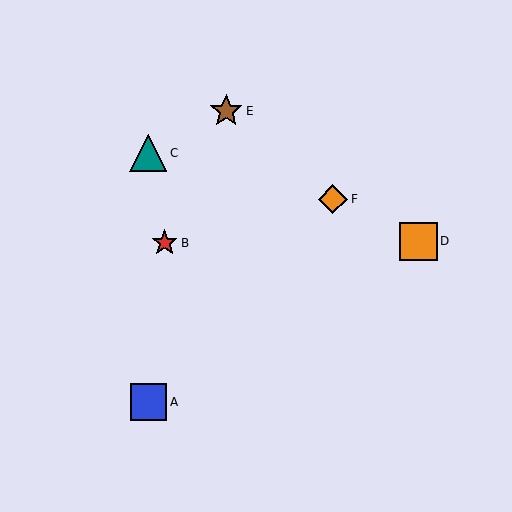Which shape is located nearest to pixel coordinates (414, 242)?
The orange square (labeled D) at (418, 241) is nearest to that location.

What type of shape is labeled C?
Shape C is a teal triangle.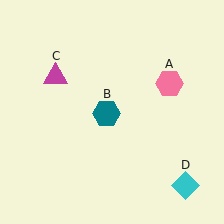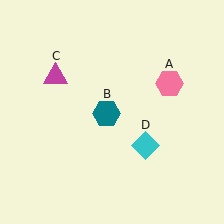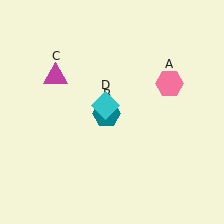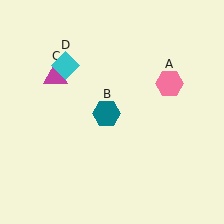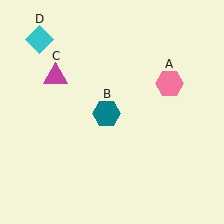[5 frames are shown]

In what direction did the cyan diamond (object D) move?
The cyan diamond (object D) moved up and to the left.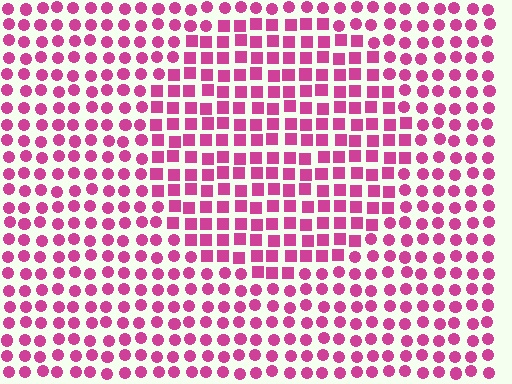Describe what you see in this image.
The image is filled with small magenta elements arranged in a uniform grid. A circle-shaped region contains squares, while the surrounding area contains circles. The boundary is defined purely by the change in element shape.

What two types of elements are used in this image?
The image uses squares inside the circle region and circles outside it.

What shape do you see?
I see a circle.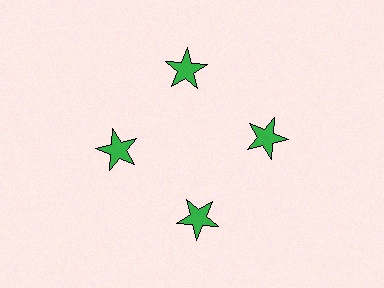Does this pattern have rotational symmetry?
Yes, this pattern has 4-fold rotational symmetry. It looks the same after rotating 90 degrees around the center.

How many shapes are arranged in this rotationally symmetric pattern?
There are 4 shapes, arranged in 4 groups of 1.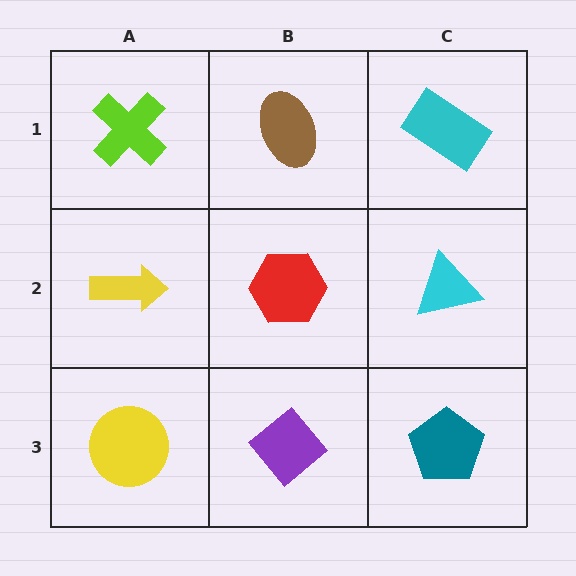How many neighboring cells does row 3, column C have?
2.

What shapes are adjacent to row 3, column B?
A red hexagon (row 2, column B), a yellow circle (row 3, column A), a teal pentagon (row 3, column C).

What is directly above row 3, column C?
A cyan triangle.